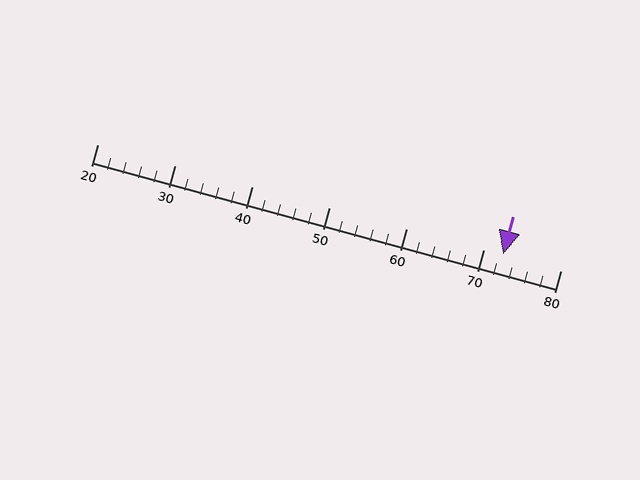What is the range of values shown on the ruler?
The ruler shows values from 20 to 80.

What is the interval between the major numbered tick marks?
The major tick marks are spaced 10 units apart.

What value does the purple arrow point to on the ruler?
The purple arrow points to approximately 72.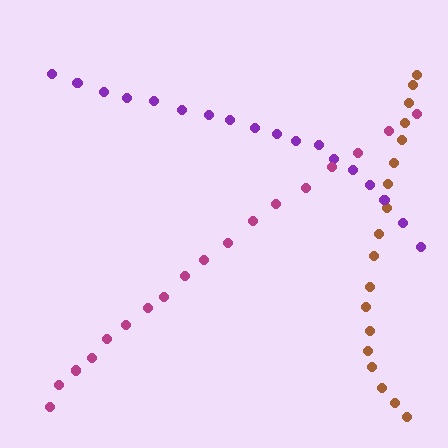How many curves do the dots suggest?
There are 3 distinct paths.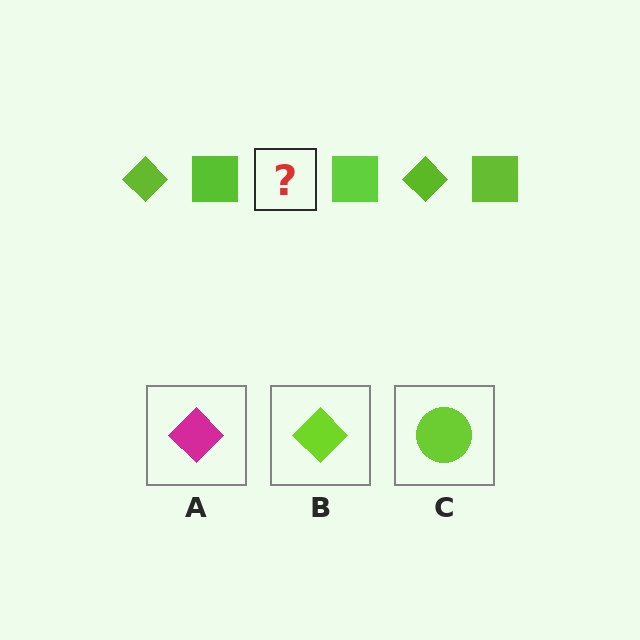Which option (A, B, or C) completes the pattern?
B.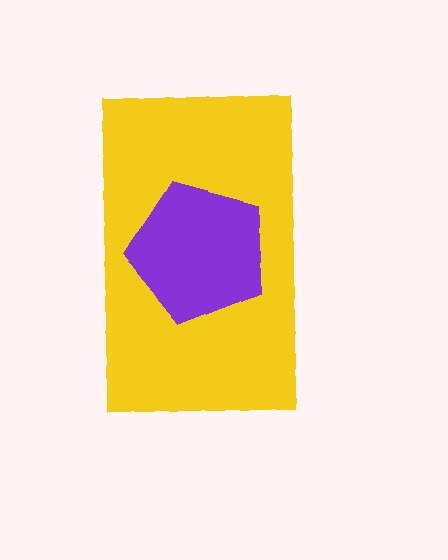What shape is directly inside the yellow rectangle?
The purple pentagon.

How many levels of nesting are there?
2.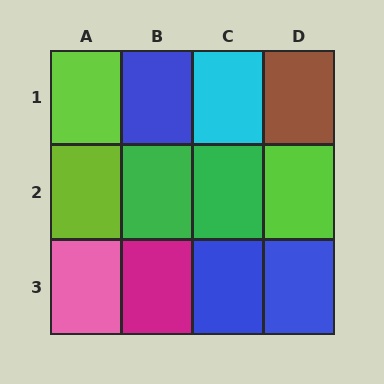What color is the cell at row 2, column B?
Green.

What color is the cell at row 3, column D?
Blue.